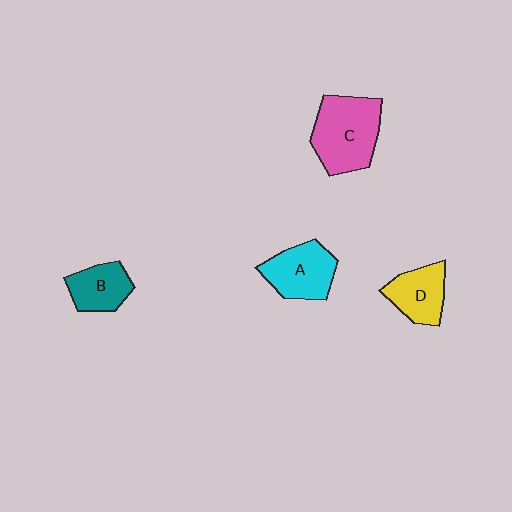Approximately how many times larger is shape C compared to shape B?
Approximately 1.7 times.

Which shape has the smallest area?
Shape B (teal).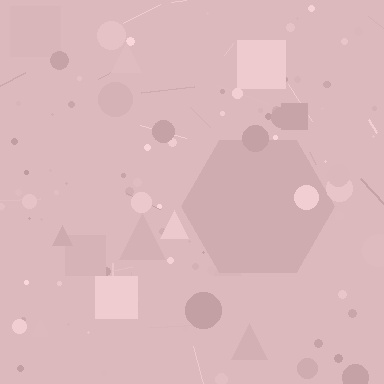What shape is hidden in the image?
A hexagon is hidden in the image.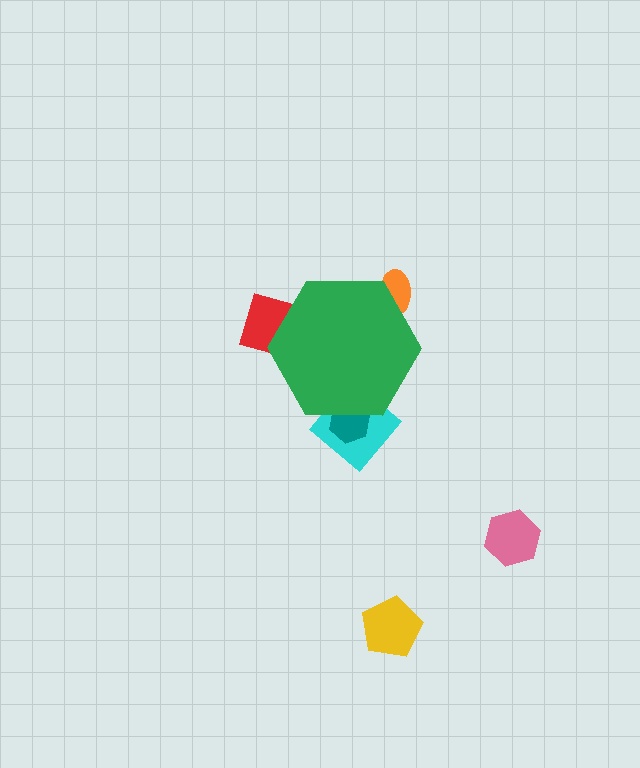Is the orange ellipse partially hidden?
Yes, the orange ellipse is partially hidden behind the green hexagon.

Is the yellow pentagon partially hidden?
No, the yellow pentagon is fully visible.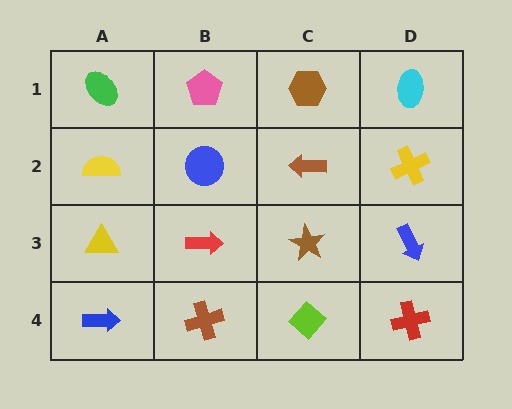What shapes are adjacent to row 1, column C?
A brown arrow (row 2, column C), a pink pentagon (row 1, column B), a cyan ellipse (row 1, column D).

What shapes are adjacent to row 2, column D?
A cyan ellipse (row 1, column D), a blue arrow (row 3, column D), a brown arrow (row 2, column C).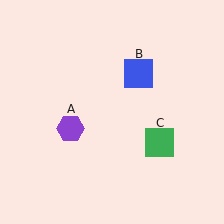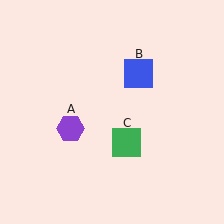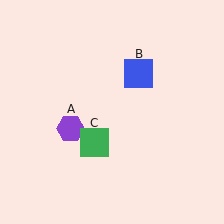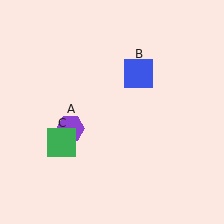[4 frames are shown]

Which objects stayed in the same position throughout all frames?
Purple hexagon (object A) and blue square (object B) remained stationary.